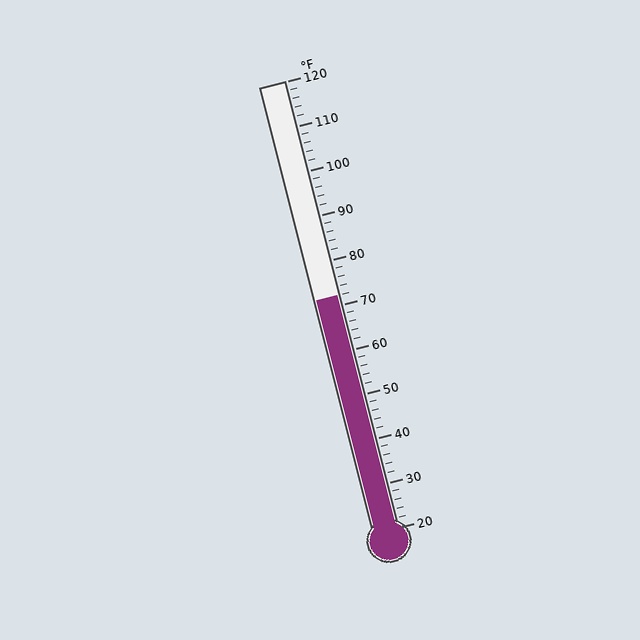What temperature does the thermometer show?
The thermometer shows approximately 72°F.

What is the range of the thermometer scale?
The thermometer scale ranges from 20°F to 120°F.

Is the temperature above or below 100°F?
The temperature is below 100°F.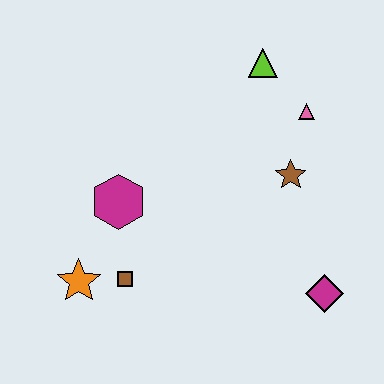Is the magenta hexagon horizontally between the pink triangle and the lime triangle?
No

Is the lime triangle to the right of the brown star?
No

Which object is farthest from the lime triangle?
The orange star is farthest from the lime triangle.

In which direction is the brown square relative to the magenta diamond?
The brown square is to the left of the magenta diamond.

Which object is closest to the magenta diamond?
The brown star is closest to the magenta diamond.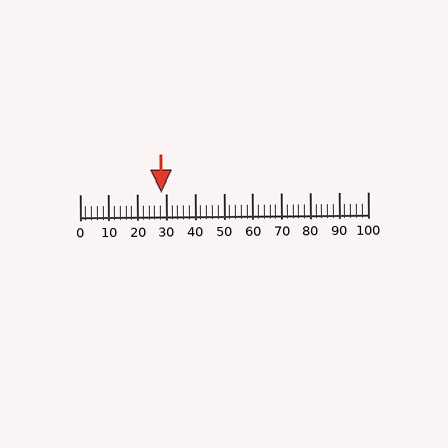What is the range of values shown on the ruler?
The ruler shows values from 0 to 100.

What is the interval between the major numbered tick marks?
The major tick marks are spaced 10 units apart.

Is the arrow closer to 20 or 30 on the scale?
The arrow is closer to 30.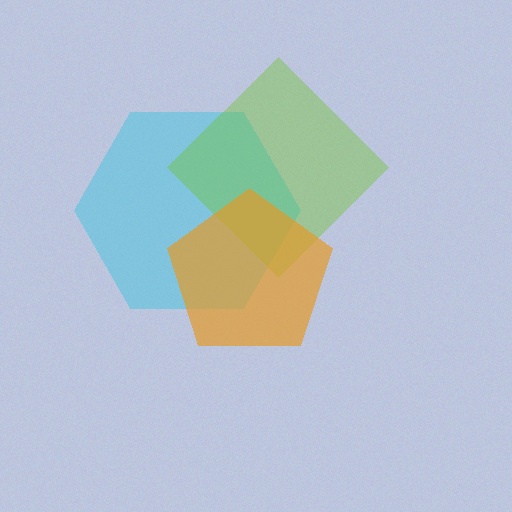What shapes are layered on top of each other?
The layered shapes are: a cyan hexagon, a lime diamond, an orange pentagon.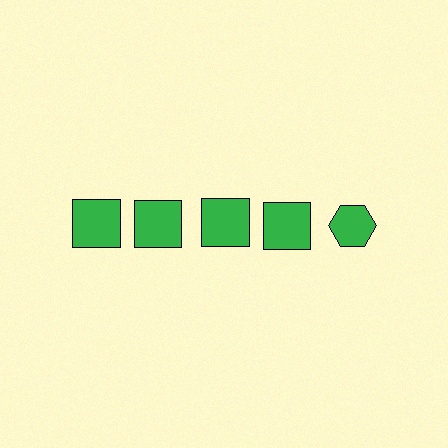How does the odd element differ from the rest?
It has a different shape: hexagon instead of square.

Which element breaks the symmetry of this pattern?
The green hexagon in the top row, rightmost column breaks the symmetry. All other shapes are green squares.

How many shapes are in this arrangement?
There are 5 shapes arranged in a grid pattern.